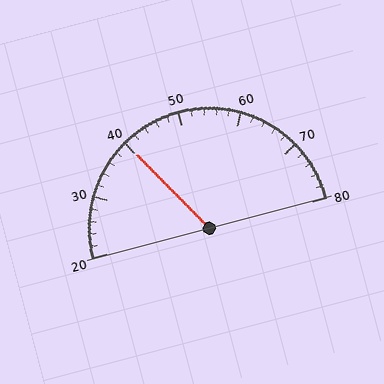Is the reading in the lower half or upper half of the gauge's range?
The reading is in the lower half of the range (20 to 80).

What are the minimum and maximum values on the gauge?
The gauge ranges from 20 to 80.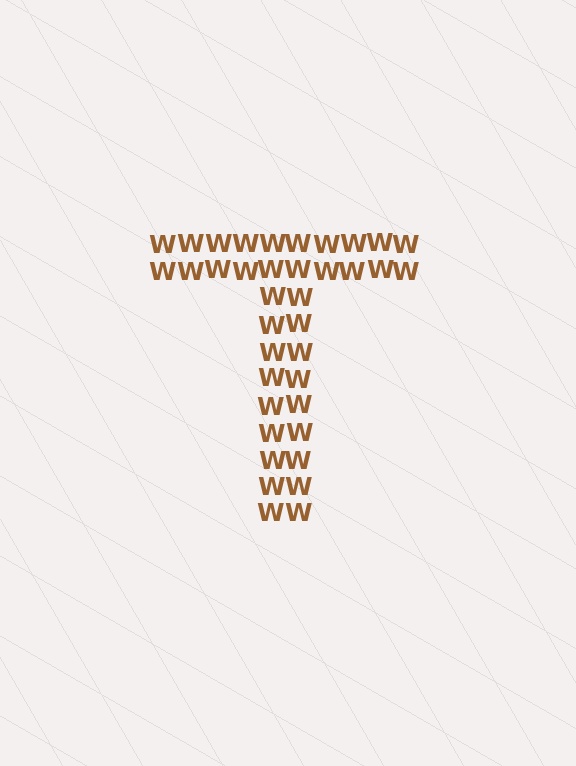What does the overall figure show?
The overall figure shows the letter T.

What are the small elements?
The small elements are letter W's.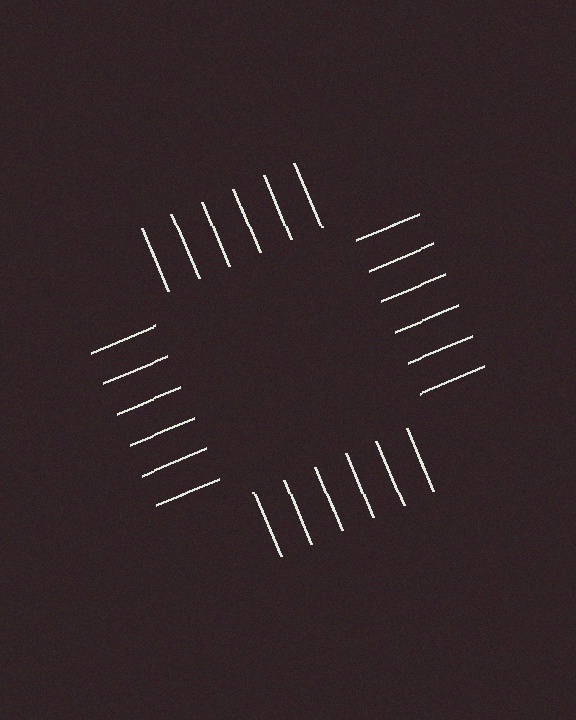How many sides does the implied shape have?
4 sides — the line-ends trace a square.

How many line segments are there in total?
24 — 6 along each of the 4 edges.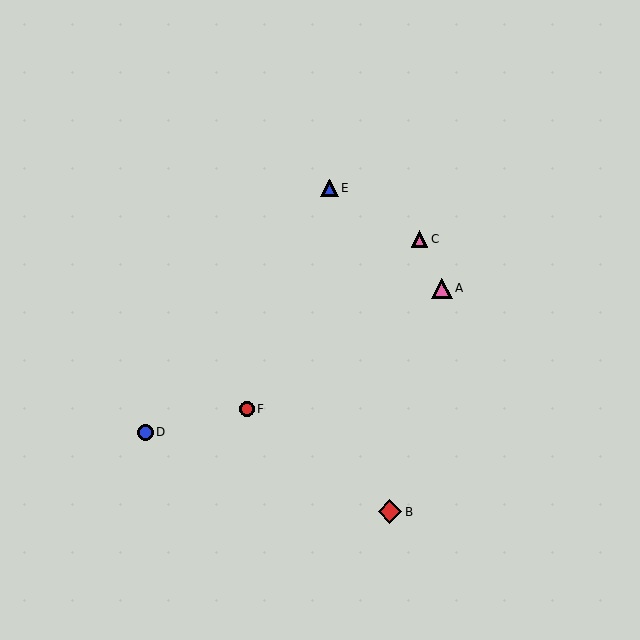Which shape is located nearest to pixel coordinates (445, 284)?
The pink triangle (labeled A) at (442, 288) is nearest to that location.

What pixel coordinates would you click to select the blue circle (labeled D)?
Click at (145, 432) to select the blue circle D.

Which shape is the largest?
The red diamond (labeled B) is the largest.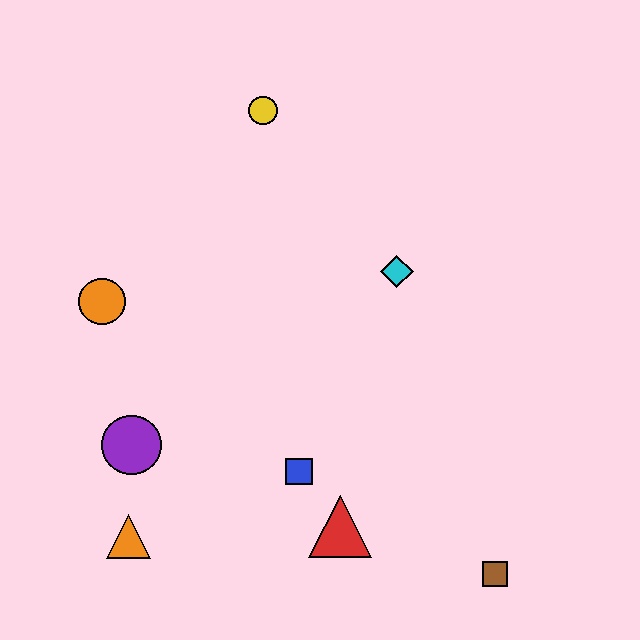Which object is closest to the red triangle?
The blue square is closest to the red triangle.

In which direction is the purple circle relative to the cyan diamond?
The purple circle is to the left of the cyan diamond.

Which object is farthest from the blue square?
The yellow circle is farthest from the blue square.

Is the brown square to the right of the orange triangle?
Yes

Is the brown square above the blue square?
No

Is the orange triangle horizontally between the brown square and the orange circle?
Yes